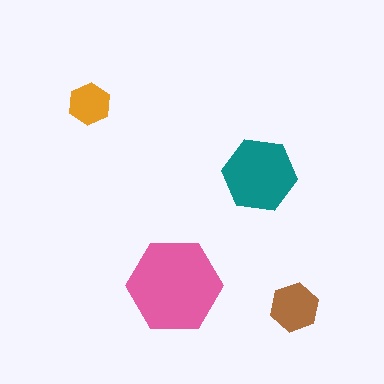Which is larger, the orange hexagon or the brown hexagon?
The brown one.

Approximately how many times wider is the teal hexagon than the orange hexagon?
About 2 times wider.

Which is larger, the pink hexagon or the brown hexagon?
The pink one.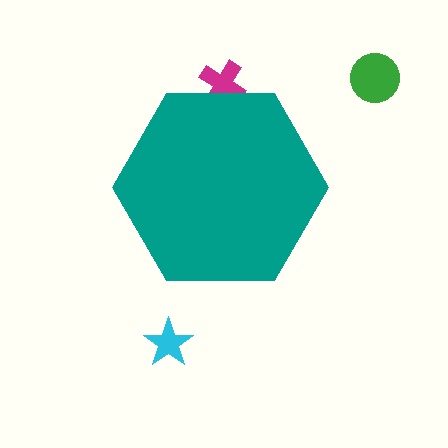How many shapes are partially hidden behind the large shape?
1 shape is partially hidden.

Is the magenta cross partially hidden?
Yes, the magenta cross is partially hidden behind the teal hexagon.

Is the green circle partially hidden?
No, the green circle is fully visible.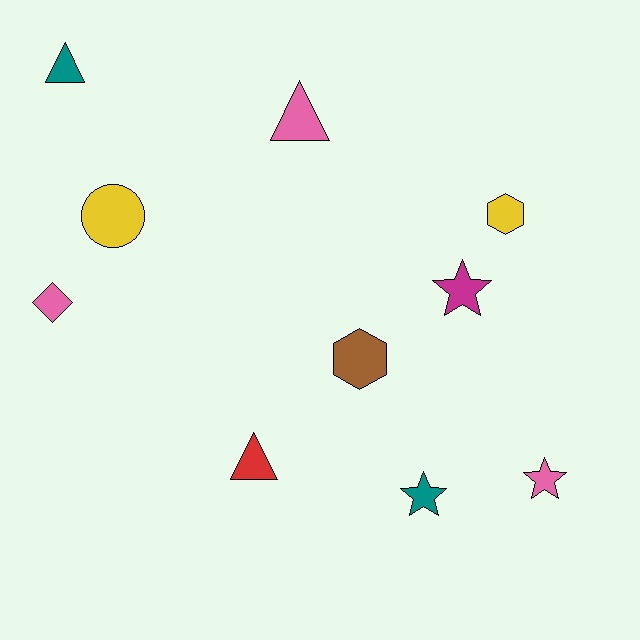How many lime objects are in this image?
There are no lime objects.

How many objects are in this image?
There are 10 objects.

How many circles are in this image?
There is 1 circle.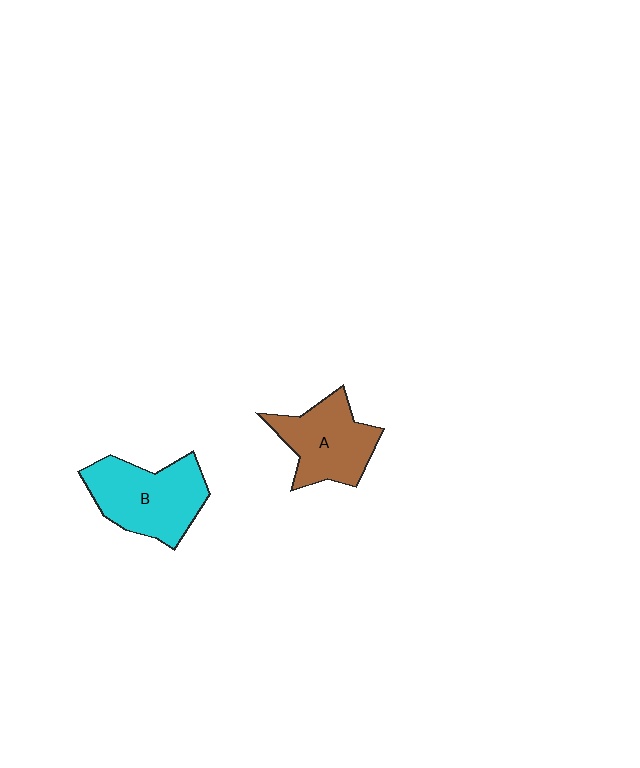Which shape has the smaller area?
Shape A (brown).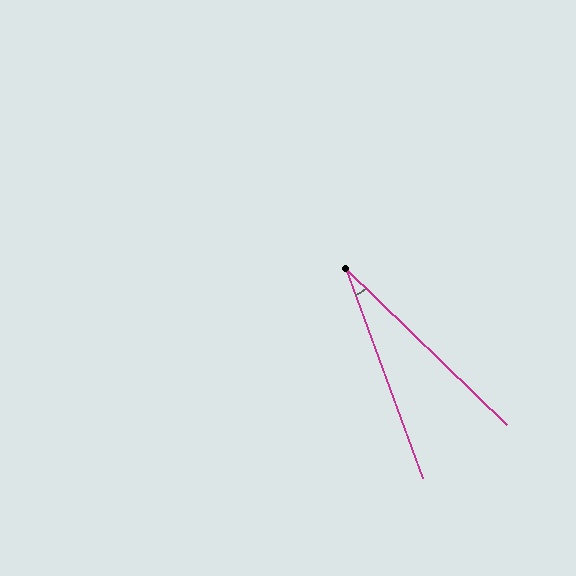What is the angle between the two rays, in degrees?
Approximately 26 degrees.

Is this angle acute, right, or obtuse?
It is acute.